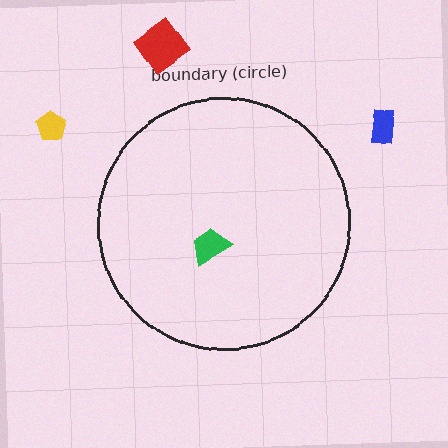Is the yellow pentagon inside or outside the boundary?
Outside.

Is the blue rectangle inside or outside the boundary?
Outside.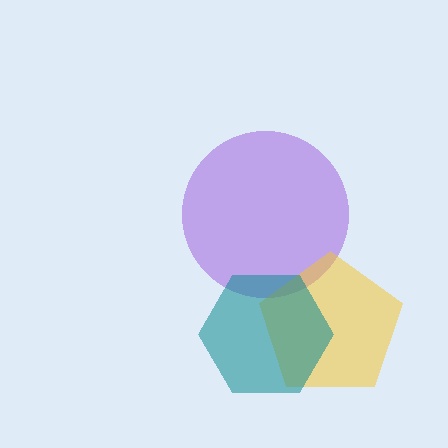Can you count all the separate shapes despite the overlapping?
Yes, there are 3 separate shapes.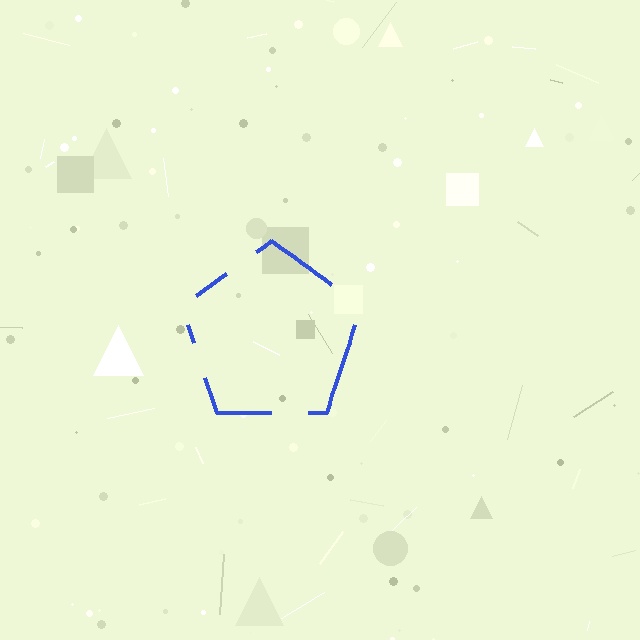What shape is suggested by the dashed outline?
The dashed outline suggests a pentagon.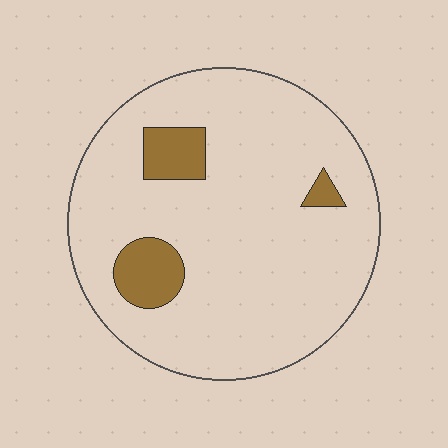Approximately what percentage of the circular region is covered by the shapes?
Approximately 10%.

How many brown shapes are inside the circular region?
3.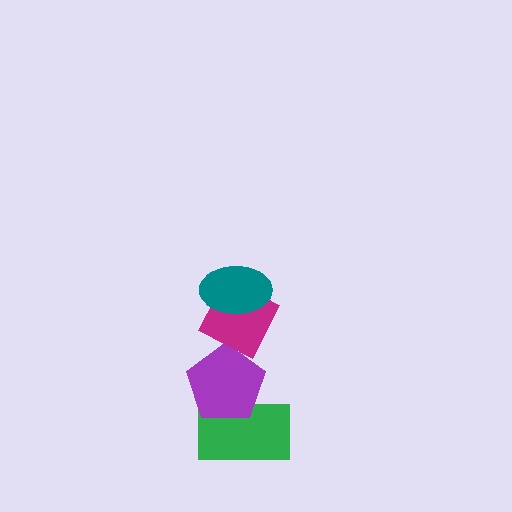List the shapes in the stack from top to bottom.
From top to bottom: the teal ellipse, the magenta diamond, the purple pentagon, the green rectangle.